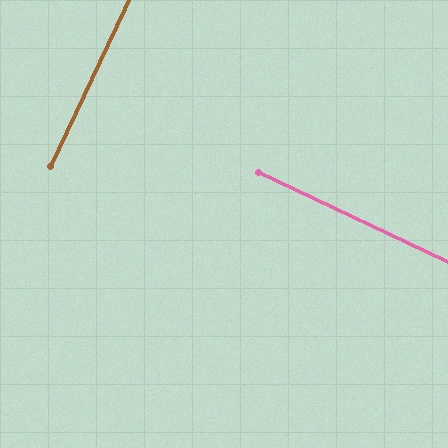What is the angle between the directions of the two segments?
Approximately 90 degrees.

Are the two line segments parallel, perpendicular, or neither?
Perpendicular — they meet at approximately 90°.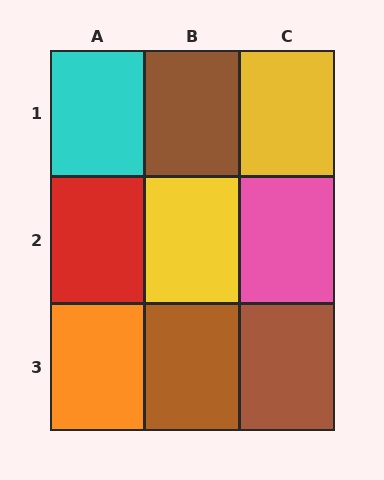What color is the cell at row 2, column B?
Yellow.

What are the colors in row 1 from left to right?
Cyan, brown, yellow.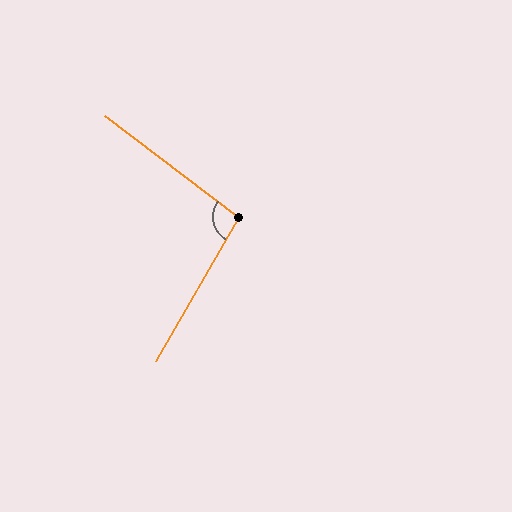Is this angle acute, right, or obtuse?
It is obtuse.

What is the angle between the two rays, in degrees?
Approximately 97 degrees.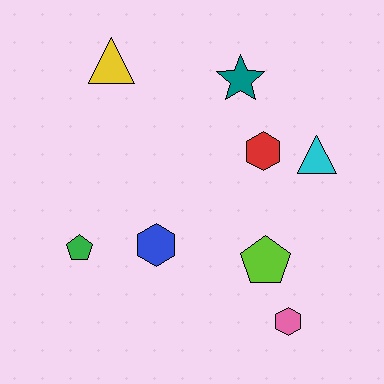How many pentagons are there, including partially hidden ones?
There are 2 pentagons.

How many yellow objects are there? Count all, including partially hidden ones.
There is 1 yellow object.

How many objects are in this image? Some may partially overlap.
There are 8 objects.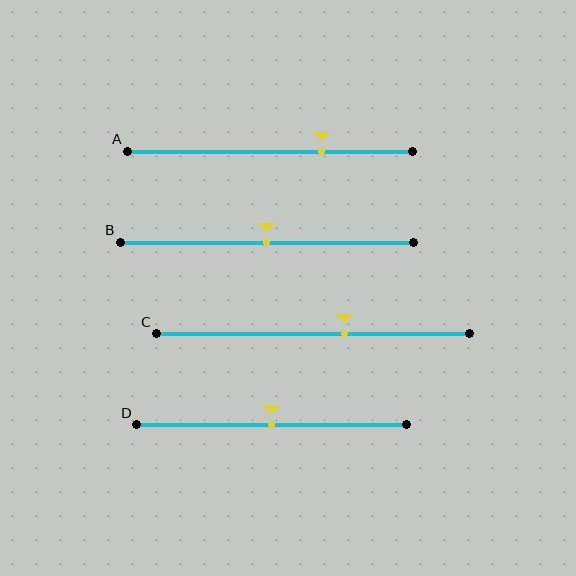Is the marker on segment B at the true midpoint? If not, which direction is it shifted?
Yes, the marker on segment B is at the true midpoint.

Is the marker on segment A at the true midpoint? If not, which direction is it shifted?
No, the marker on segment A is shifted to the right by about 18% of the segment length.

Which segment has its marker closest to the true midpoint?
Segment B has its marker closest to the true midpoint.